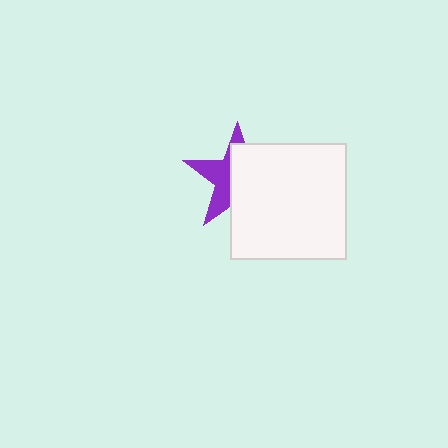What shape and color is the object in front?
The object in front is a white square.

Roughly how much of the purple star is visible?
A small part of it is visible (roughly 41%).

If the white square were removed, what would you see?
You would see the complete purple star.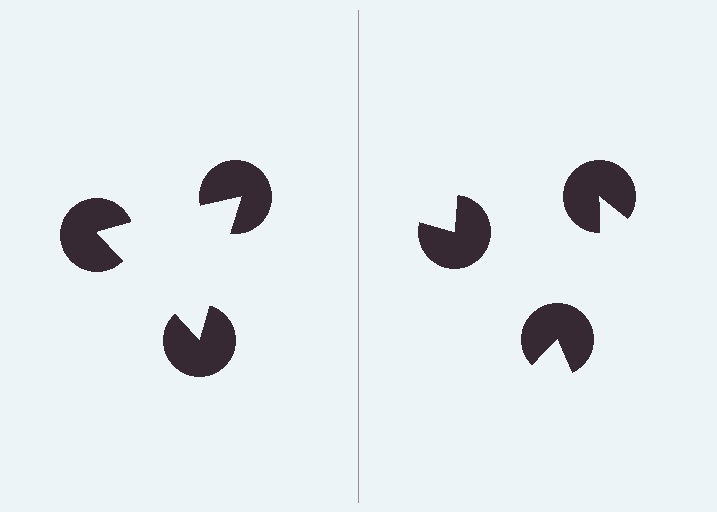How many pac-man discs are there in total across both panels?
6 — 3 on each side.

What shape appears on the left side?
An illusory triangle.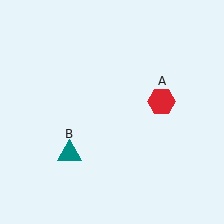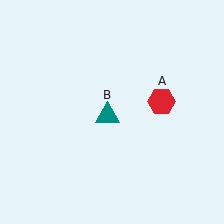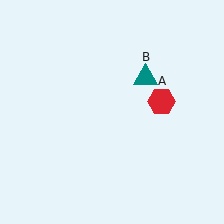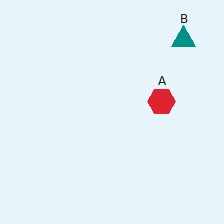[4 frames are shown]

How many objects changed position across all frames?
1 object changed position: teal triangle (object B).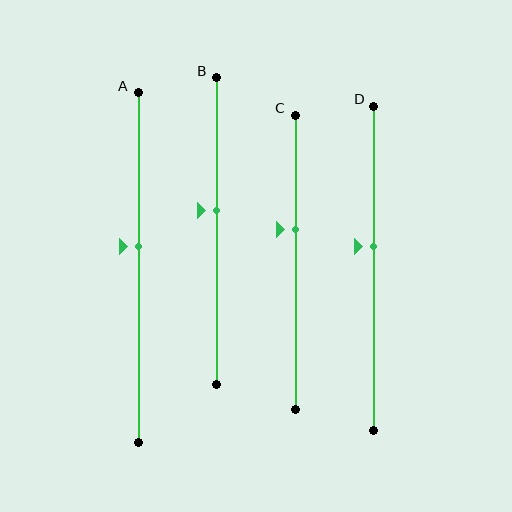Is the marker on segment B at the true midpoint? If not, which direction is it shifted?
No, the marker on segment B is shifted upward by about 7% of the segment length.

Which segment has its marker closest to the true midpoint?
Segment A has its marker closest to the true midpoint.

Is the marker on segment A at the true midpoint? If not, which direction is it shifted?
No, the marker on segment A is shifted upward by about 6% of the segment length.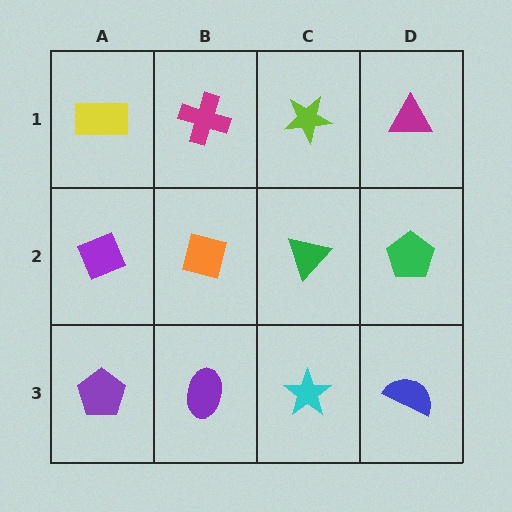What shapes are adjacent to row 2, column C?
A lime star (row 1, column C), a cyan star (row 3, column C), an orange square (row 2, column B), a green pentagon (row 2, column D).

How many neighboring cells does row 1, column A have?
2.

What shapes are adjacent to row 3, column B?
An orange square (row 2, column B), a purple pentagon (row 3, column A), a cyan star (row 3, column C).